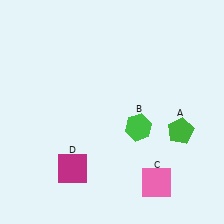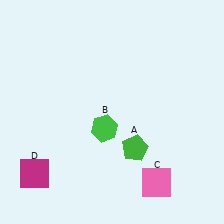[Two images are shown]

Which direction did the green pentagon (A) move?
The green pentagon (A) moved left.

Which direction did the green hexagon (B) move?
The green hexagon (B) moved left.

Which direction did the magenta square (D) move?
The magenta square (D) moved left.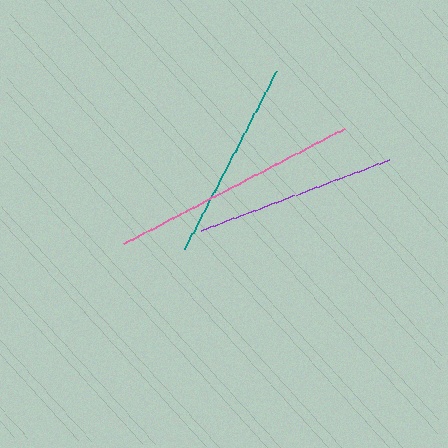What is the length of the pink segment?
The pink segment is approximately 249 pixels long.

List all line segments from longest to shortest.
From longest to shortest: pink, purple, teal.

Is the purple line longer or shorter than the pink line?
The pink line is longer than the purple line.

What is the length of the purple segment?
The purple segment is approximately 202 pixels long.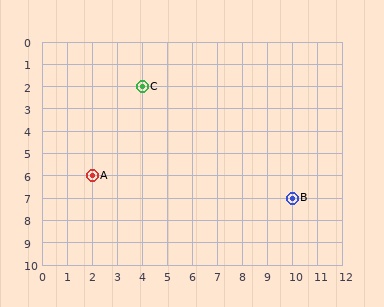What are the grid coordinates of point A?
Point A is at grid coordinates (2, 6).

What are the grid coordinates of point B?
Point B is at grid coordinates (10, 7).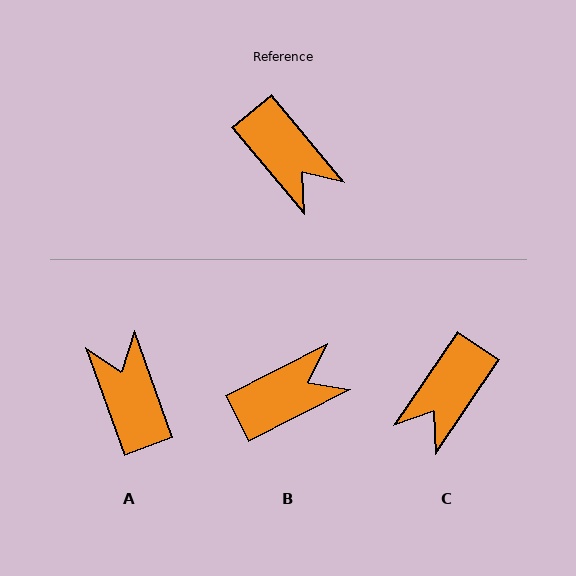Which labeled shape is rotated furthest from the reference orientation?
A, about 160 degrees away.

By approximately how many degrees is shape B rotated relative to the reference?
Approximately 77 degrees counter-clockwise.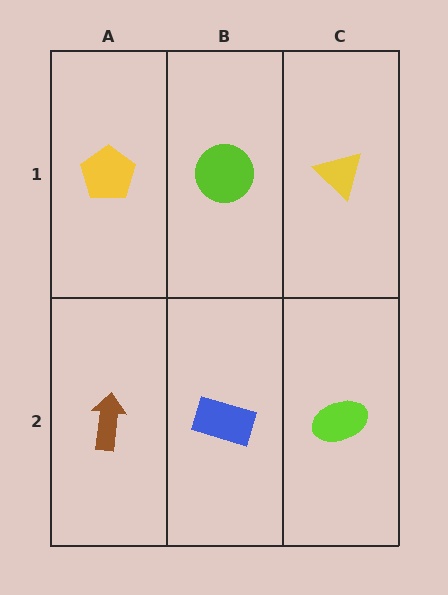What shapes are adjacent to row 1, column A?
A brown arrow (row 2, column A), a lime circle (row 1, column B).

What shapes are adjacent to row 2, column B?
A lime circle (row 1, column B), a brown arrow (row 2, column A), a lime ellipse (row 2, column C).